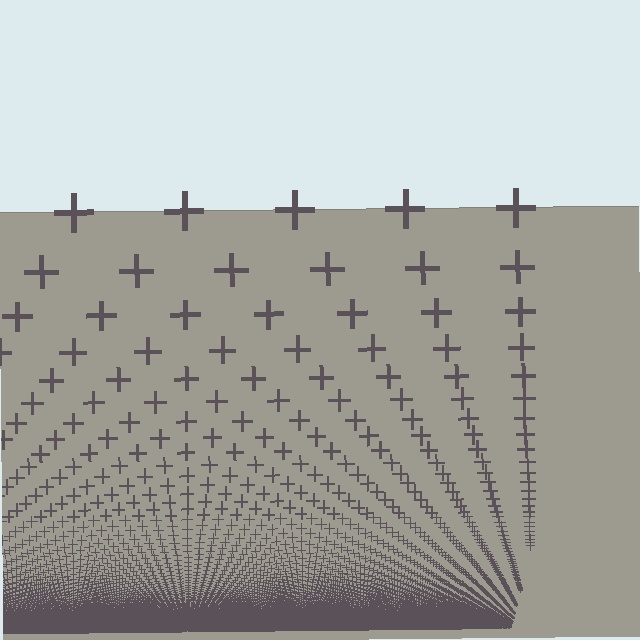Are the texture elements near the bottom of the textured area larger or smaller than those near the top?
Smaller. The gradient is inverted — elements near the bottom are smaller and denser.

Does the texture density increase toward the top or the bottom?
Density increases toward the bottom.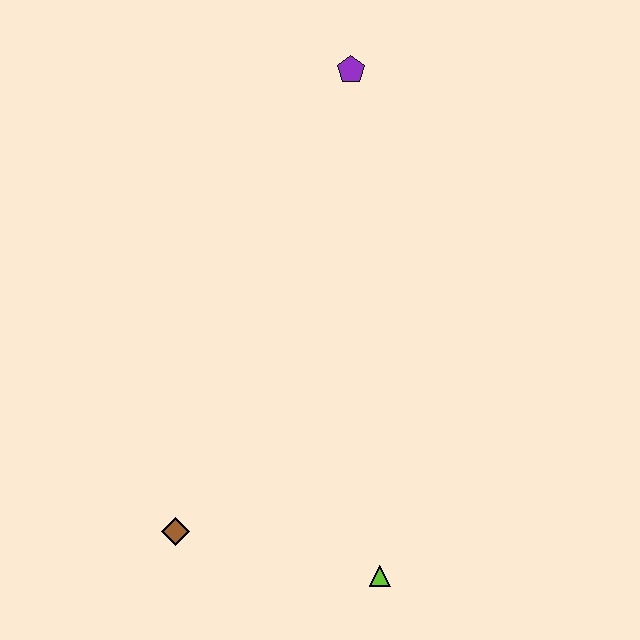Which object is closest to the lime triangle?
The brown diamond is closest to the lime triangle.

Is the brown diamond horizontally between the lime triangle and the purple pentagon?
No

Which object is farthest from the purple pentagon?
The lime triangle is farthest from the purple pentagon.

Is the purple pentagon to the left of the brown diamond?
No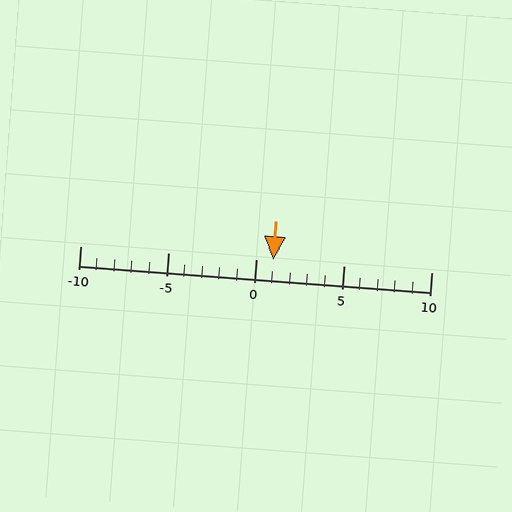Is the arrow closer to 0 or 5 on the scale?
The arrow is closer to 0.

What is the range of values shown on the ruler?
The ruler shows values from -10 to 10.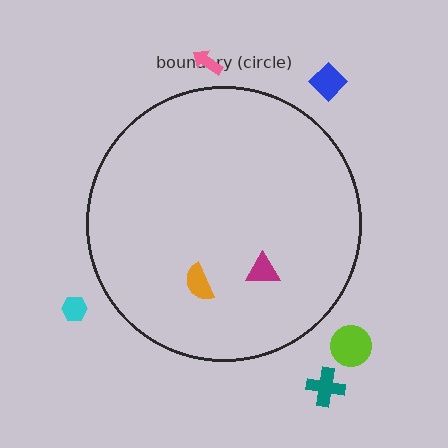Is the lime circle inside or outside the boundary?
Outside.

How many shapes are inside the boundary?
2 inside, 5 outside.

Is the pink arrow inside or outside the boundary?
Outside.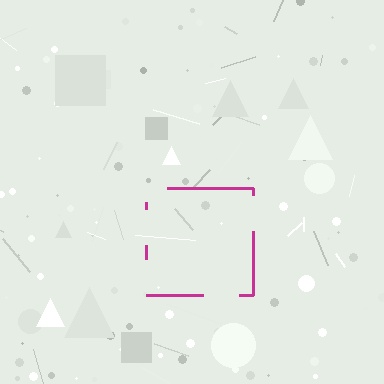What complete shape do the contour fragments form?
The contour fragments form a square.